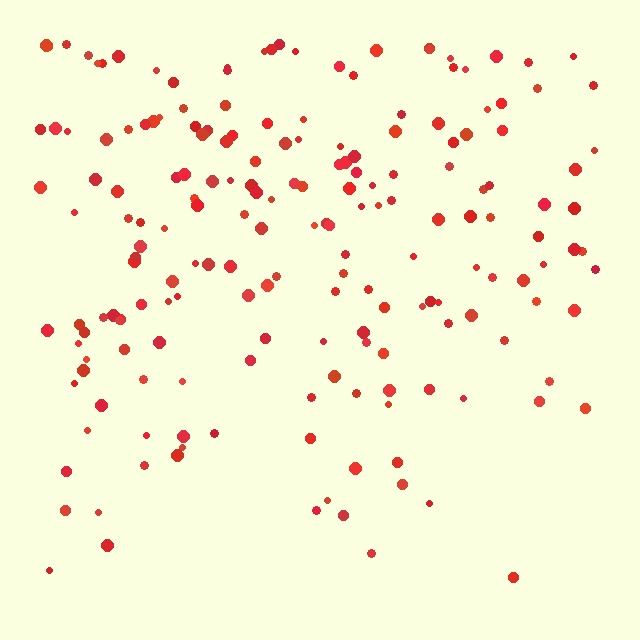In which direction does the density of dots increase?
From bottom to top, with the top side densest.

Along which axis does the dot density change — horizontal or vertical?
Vertical.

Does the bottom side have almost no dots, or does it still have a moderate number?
Still a moderate number, just noticeably fewer than the top.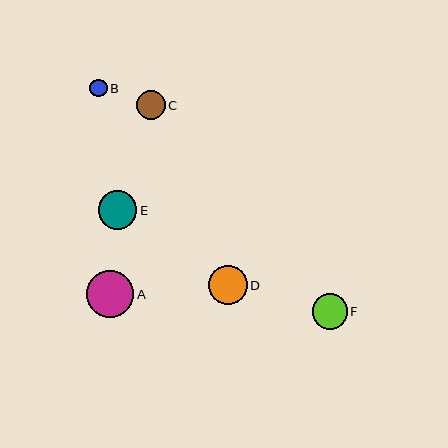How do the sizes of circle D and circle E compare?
Circle D and circle E are approximately the same size.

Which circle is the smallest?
Circle B is the smallest with a size of approximately 17 pixels.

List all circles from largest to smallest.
From largest to smallest: A, D, E, F, C, B.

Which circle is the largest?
Circle A is the largest with a size of approximately 47 pixels.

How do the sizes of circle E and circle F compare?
Circle E and circle F are approximately the same size.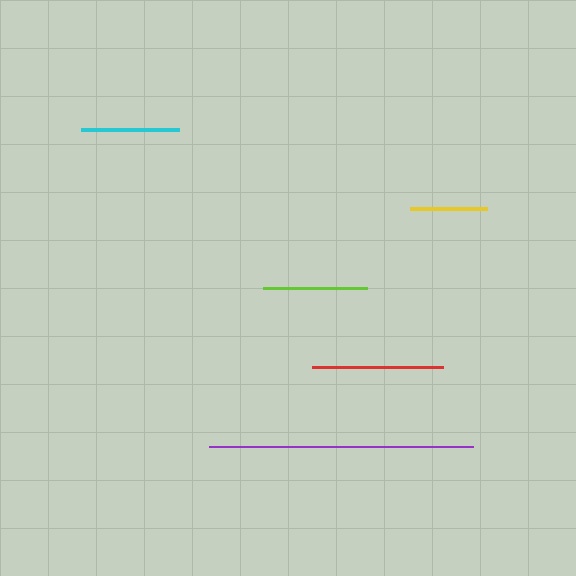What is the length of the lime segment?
The lime segment is approximately 105 pixels long.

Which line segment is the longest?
The purple line is the longest at approximately 263 pixels.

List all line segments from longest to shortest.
From longest to shortest: purple, red, lime, cyan, yellow.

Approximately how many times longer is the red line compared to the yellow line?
The red line is approximately 1.7 times the length of the yellow line.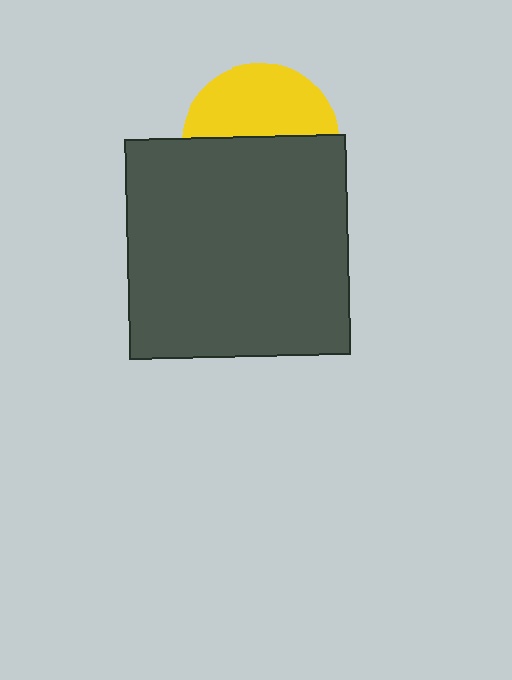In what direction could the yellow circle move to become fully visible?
The yellow circle could move up. That would shift it out from behind the dark gray square entirely.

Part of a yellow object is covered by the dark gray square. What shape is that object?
It is a circle.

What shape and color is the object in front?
The object in front is a dark gray square.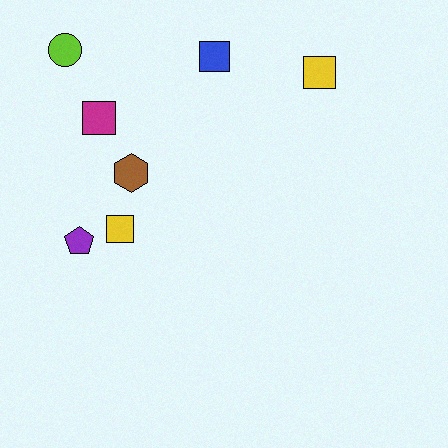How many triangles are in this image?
There are no triangles.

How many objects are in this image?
There are 7 objects.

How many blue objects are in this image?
There is 1 blue object.